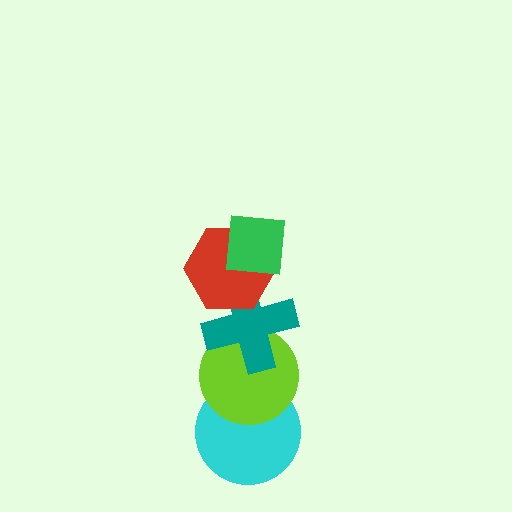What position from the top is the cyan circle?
The cyan circle is 5th from the top.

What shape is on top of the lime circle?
The teal cross is on top of the lime circle.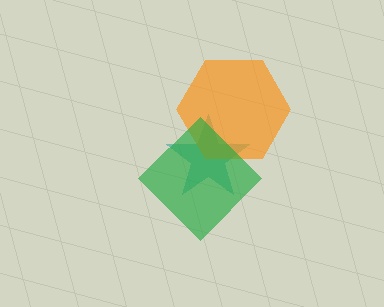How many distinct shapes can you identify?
There are 3 distinct shapes: a teal star, an orange hexagon, a green diamond.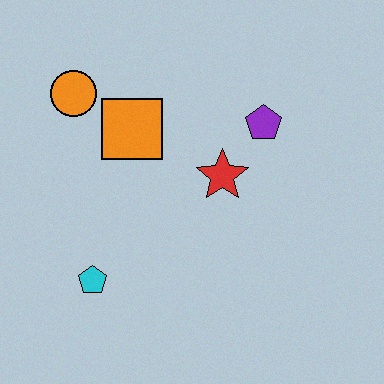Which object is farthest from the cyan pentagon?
The purple pentagon is farthest from the cyan pentagon.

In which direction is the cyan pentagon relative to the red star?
The cyan pentagon is to the left of the red star.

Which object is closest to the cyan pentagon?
The orange square is closest to the cyan pentagon.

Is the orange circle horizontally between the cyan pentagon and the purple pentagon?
No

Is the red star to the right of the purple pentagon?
No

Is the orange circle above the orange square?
Yes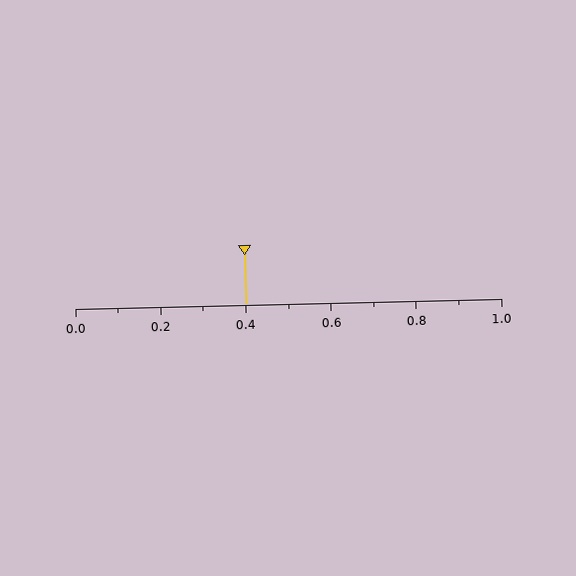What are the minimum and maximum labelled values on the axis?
The axis runs from 0.0 to 1.0.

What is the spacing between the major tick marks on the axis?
The major ticks are spaced 0.2 apart.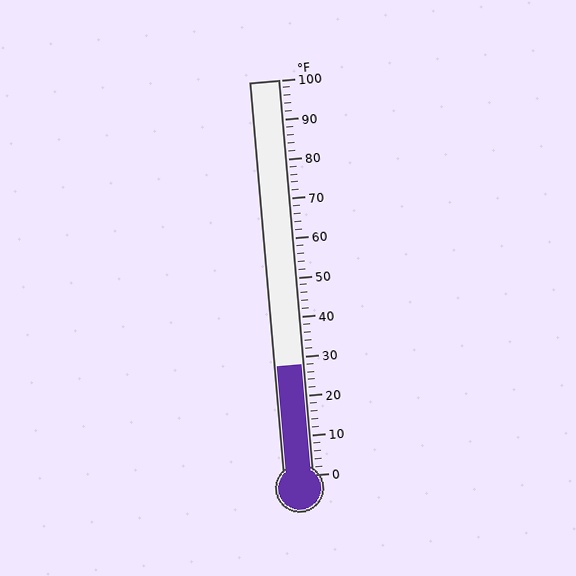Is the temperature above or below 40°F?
The temperature is below 40°F.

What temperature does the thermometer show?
The thermometer shows approximately 28°F.